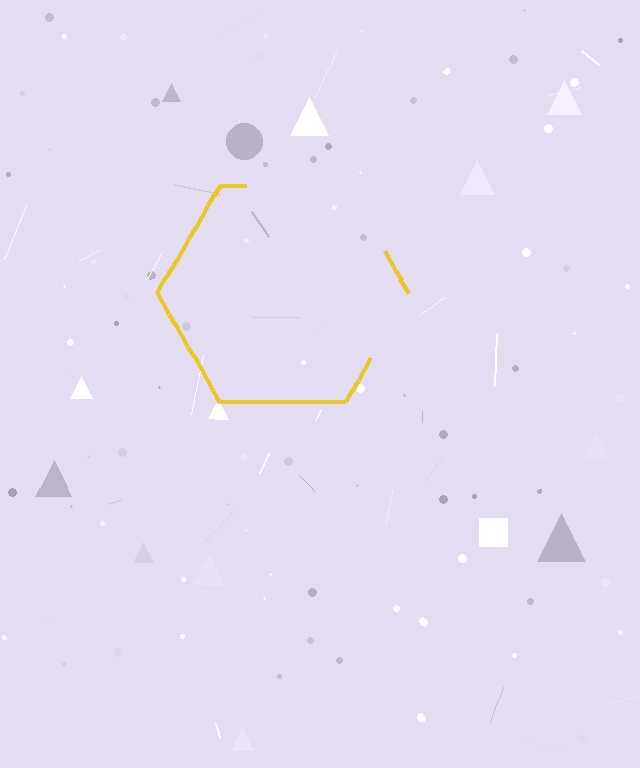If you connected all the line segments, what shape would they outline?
They would outline a hexagon.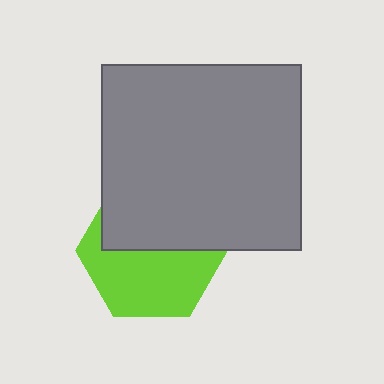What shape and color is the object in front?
The object in front is a gray rectangle.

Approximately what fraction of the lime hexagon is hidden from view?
Roughly 46% of the lime hexagon is hidden behind the gray rectangle.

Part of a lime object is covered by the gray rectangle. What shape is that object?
It is a hexagon.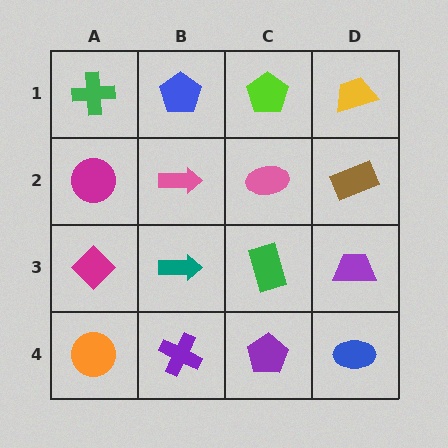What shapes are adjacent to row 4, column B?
A teal arrow (row 3, column B), an orange circle (row 4, column A), a purple pentagon (row 4, column C).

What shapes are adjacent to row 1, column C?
A pink ellipse (row 2, column C), a blue pentagon (row 1, column B), a yellow trapezoid (row 1, column D).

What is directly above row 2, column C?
A lime pentagon.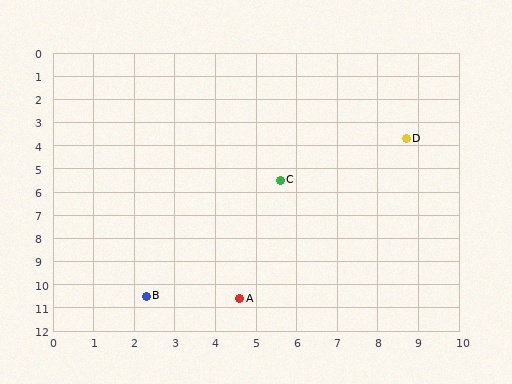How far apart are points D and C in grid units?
Points D and C are about 3.6 grid units apart.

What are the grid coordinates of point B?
Point B is at approximately (2.3, 10.5).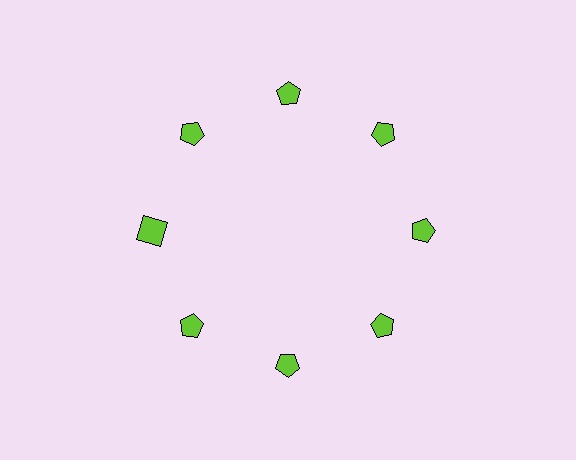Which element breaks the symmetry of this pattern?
The lime square at roughly the 9 o'clock position breaks the symmetry. All other shapes are lime pentagons.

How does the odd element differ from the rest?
It has a different shape: square instead of pentagon.